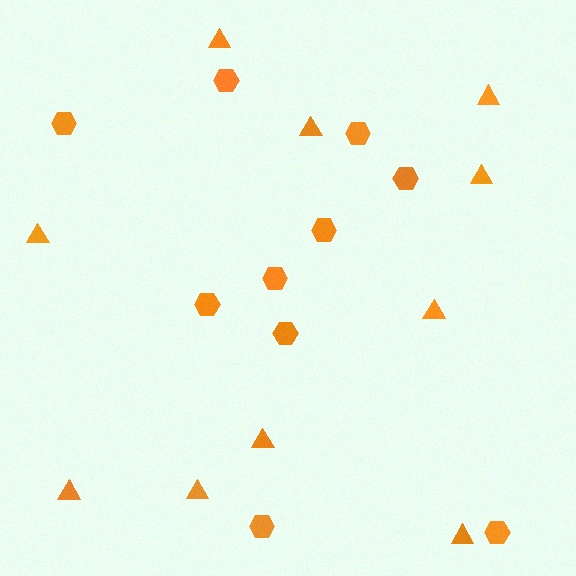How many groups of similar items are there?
There are 2 groups: one group of triangles (10) and one group of hexagons (10).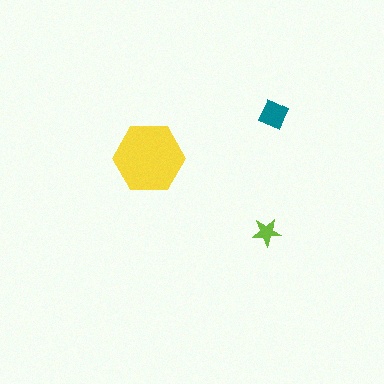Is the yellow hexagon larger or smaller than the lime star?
Larger.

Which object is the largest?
The yellow hexagon.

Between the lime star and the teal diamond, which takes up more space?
The teal diamond.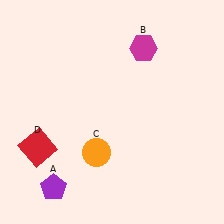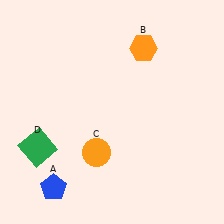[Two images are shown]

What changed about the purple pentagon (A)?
In Image 1, A is purple. In Image 2, it changed to blue.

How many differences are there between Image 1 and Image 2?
There are 3 differences between the two images.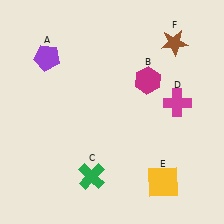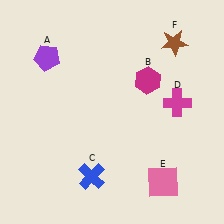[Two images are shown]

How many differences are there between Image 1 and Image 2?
There are 2 differences between the two images.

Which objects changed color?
C changed from green to blue. E changed from yellow to pink.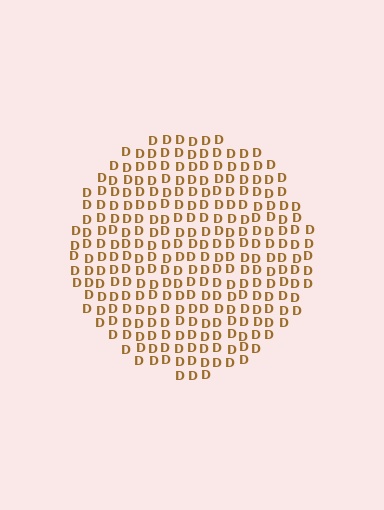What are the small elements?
The small elements are letter D's.